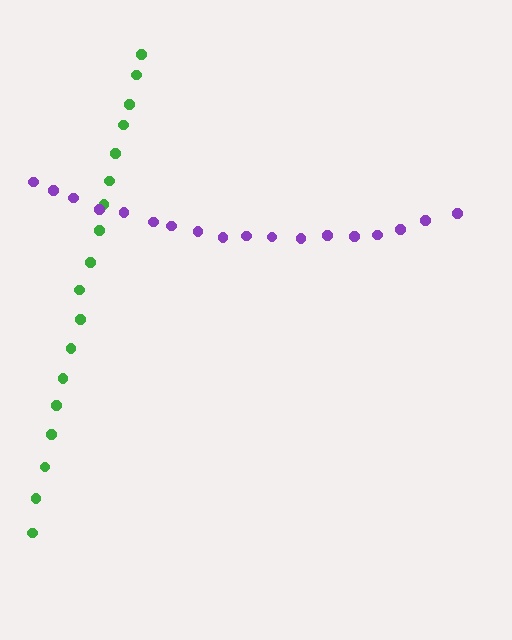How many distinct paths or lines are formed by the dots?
There are 2 distinct paths.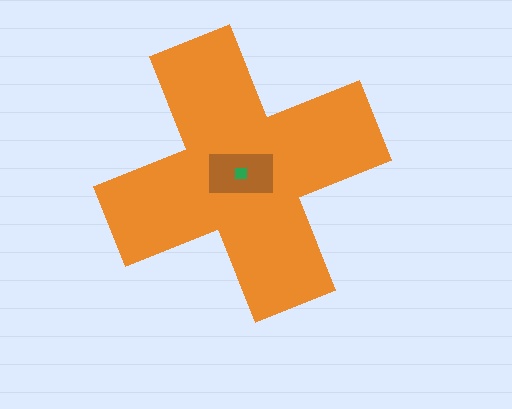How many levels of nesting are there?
3.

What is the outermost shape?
The orange cross.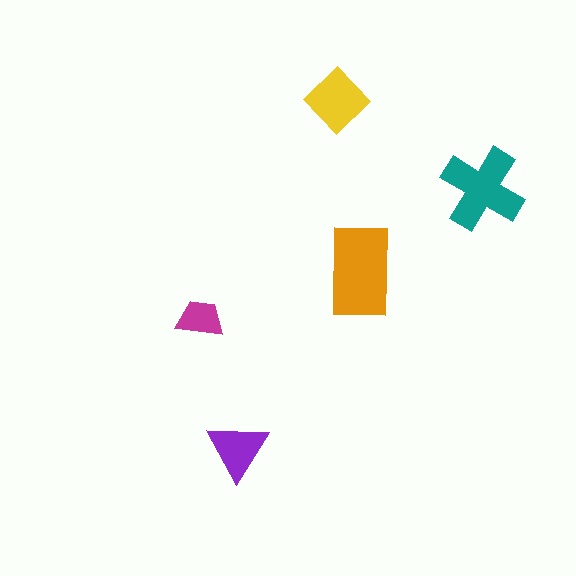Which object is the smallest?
The magenta trapezoid.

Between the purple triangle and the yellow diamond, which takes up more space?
The yellow diamond.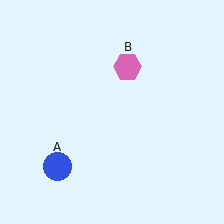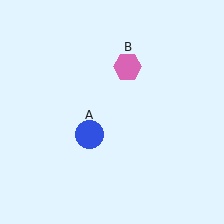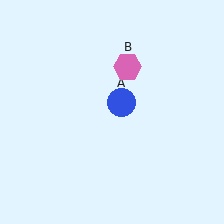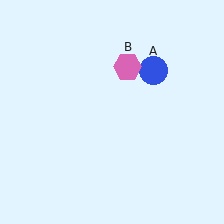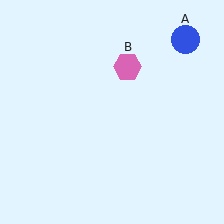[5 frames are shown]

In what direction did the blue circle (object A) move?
The blue circle (object A) moved up and to the right.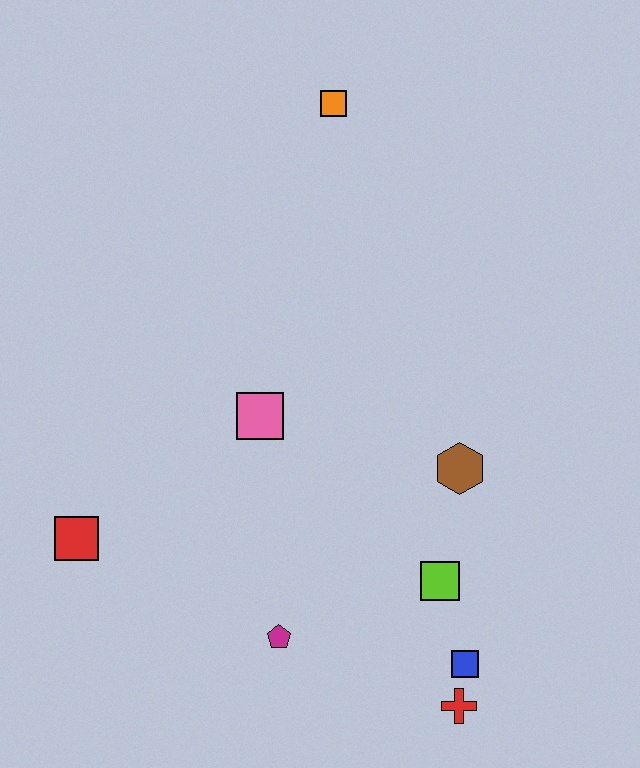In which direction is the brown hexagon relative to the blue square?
The brown hexagon is above the blue square.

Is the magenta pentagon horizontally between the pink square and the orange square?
Yes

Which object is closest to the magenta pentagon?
The lime square is closest to the magenta pentagon.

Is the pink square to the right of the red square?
Yes